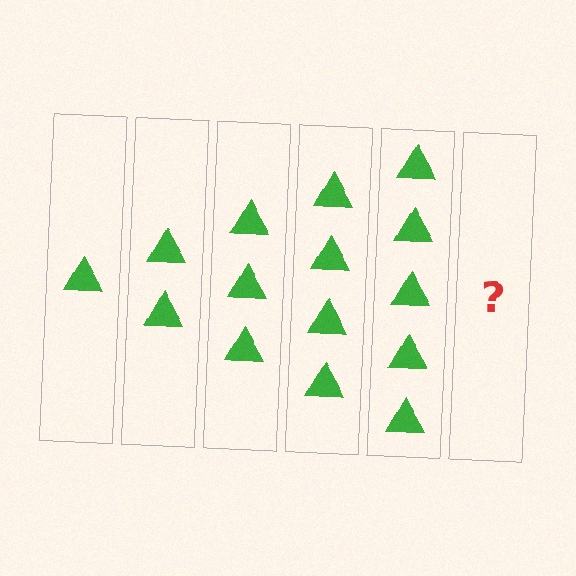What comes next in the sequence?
The next element should be 6 triangles.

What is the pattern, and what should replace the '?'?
The pattern is that each step adds one more triangle. The '?' should be 6 triangles.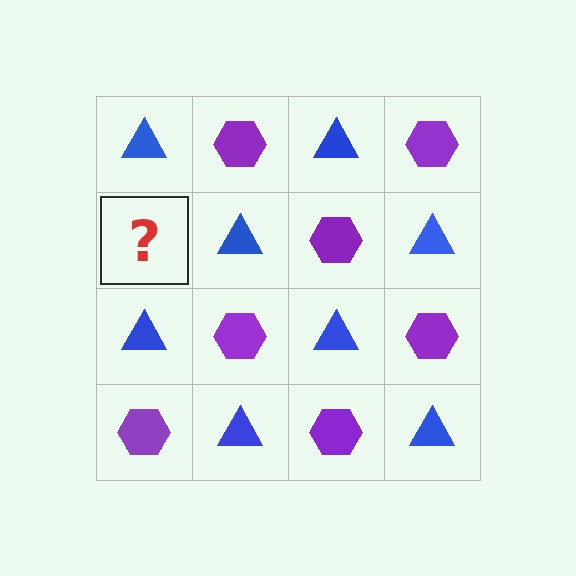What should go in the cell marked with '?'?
The missing cell should contain a purple hexagon.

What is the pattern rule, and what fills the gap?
The rule is that it alternates blue triangle and purple hexagon in a checkerboard pattern. The gap should be filled with a purple hexagon.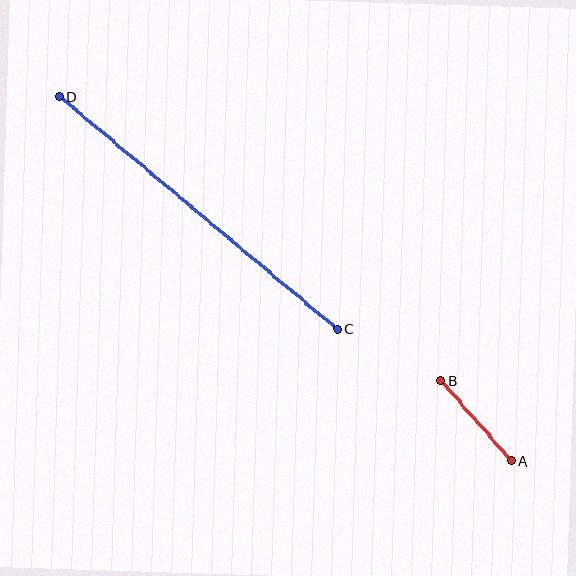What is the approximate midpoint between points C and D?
The midpoint is at approximately (198, 213) pixels.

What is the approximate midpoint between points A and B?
The midpoint is at approximately (476, 421) pixels.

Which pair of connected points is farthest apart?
Points C and D are farthest apart.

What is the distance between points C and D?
The distance is approximately 362 pixels.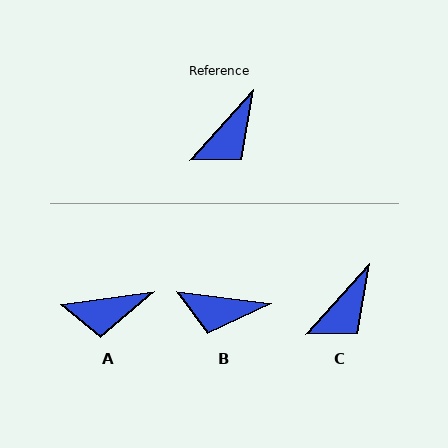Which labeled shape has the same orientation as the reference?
C.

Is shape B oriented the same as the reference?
No, it is off by about 55 degrees.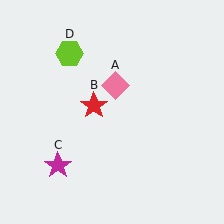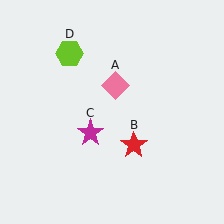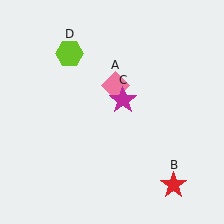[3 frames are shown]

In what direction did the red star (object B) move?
The red star (object B) moved down and to the right.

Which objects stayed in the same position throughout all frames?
Pink diamond (object A) and lime hexagon (object D) remained stationary.